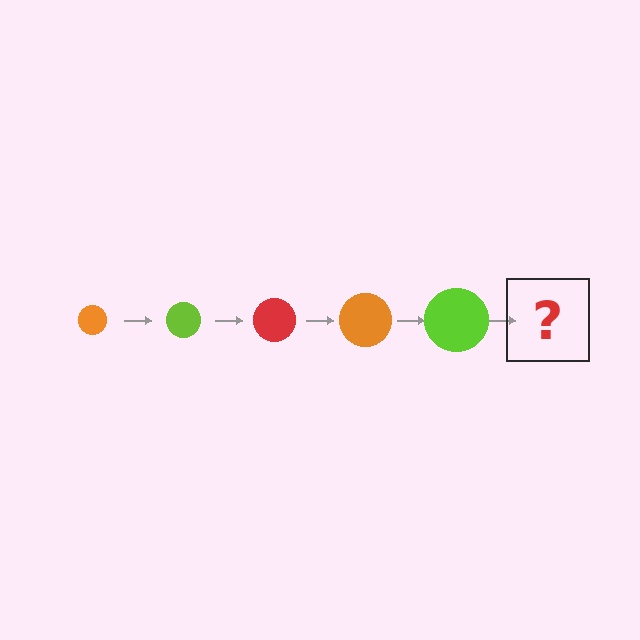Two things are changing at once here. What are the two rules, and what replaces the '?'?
The two rules are that the circle grows larger each step and the color cycles through orange, lime, and red. The '?' should be a red circle, larger than the previous one.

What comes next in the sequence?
The next element should be a red circle, larger than the previous one.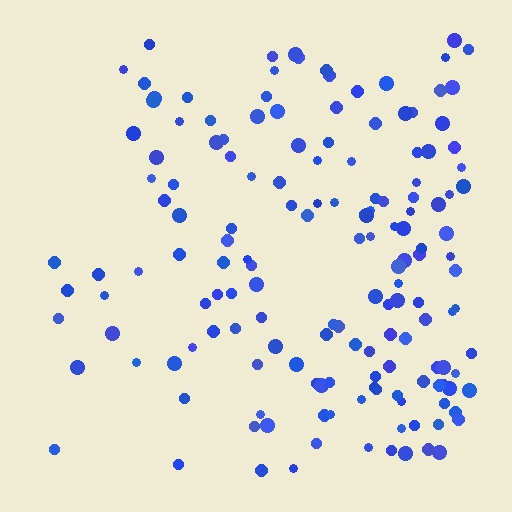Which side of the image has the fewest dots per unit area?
The left.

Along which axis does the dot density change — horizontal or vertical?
Horizontal.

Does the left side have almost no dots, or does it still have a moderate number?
Still a moderate number, just noticeably fewer than the right.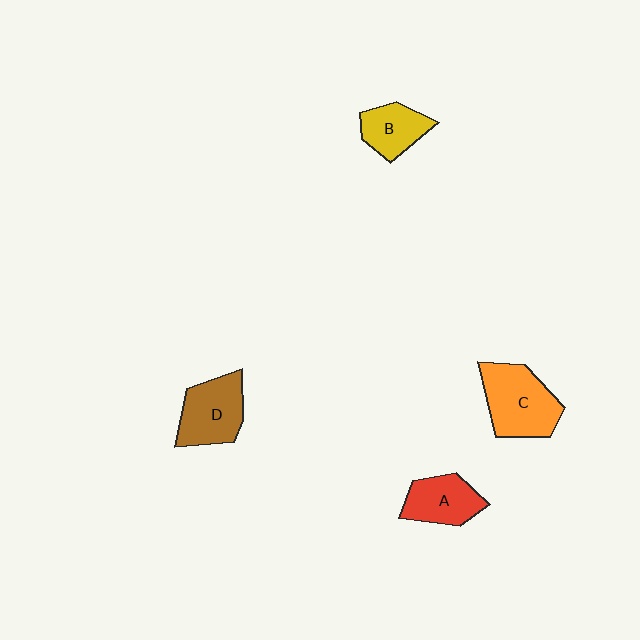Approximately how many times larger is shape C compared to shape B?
Approximately 1.7 times.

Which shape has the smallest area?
Shape B (yellow).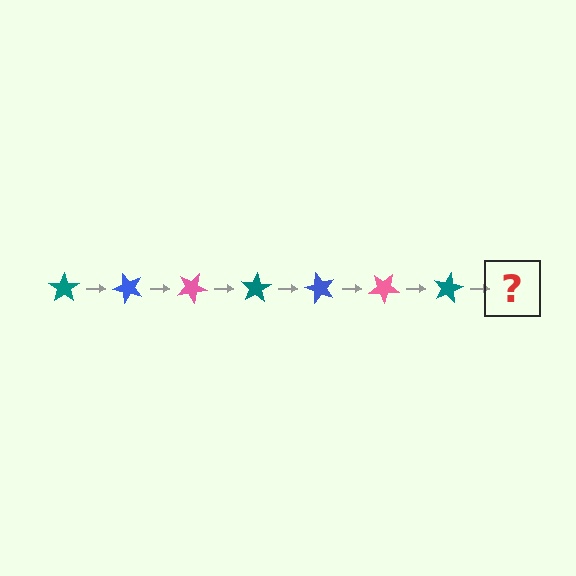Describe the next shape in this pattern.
It should be a blue star, rotated 350 degrees from the start.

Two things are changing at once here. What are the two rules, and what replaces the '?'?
The two rules are that it rotates 50 degrees each step and the color cycles through teal, blue, and pink. The '?' should be a blue star, rotated 350 degrees from the start.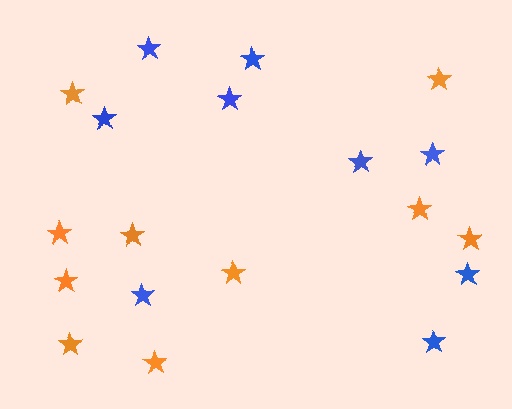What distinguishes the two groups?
There are 2 groups: one group of orange stars (10) and one group of blue stars (9).